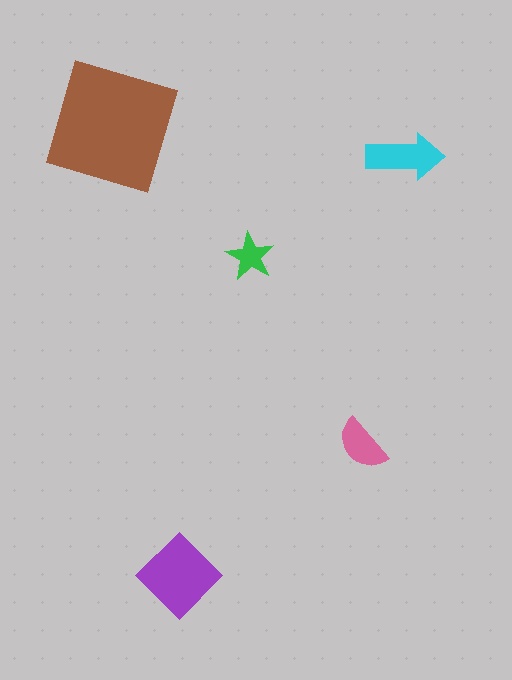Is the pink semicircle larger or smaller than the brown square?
Smaller.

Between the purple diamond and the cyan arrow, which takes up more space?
The purple diamond.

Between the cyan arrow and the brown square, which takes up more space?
The brown square.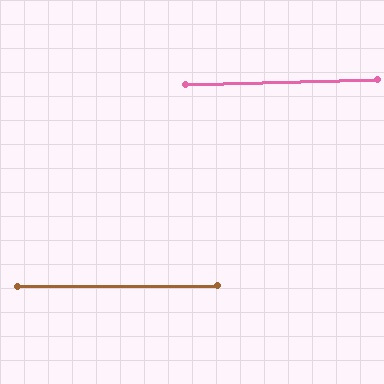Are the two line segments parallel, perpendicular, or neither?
Parallel — their directions differ by only 1.1°.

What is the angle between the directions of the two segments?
Approximately 1 degree.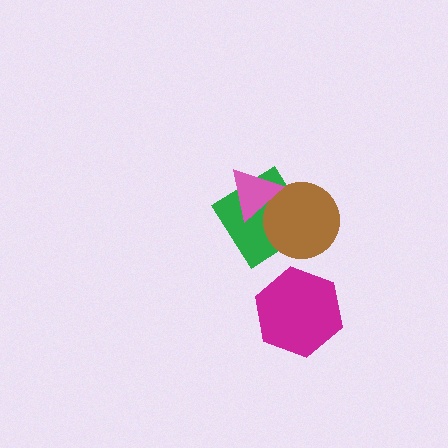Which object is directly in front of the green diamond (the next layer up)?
The brown circle is directly in front of the green diamond.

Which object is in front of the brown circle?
The pink triangle is in front of the brown circle.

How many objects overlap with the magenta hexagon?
0 objects overlap with the magenta hexagon.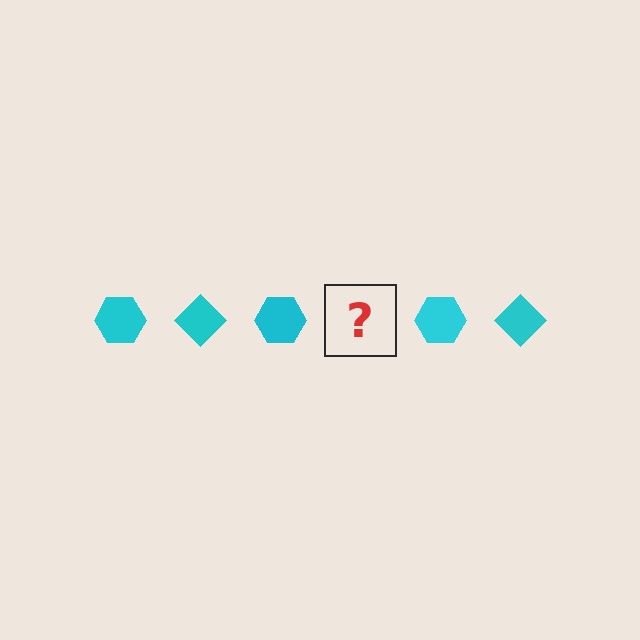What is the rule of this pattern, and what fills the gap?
The rule is that the pattern cycles through hexagon, diamond shapes in cyan. The gap should be filled with a cyan diamond.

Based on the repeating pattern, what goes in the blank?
The blank should be a cyan diamond.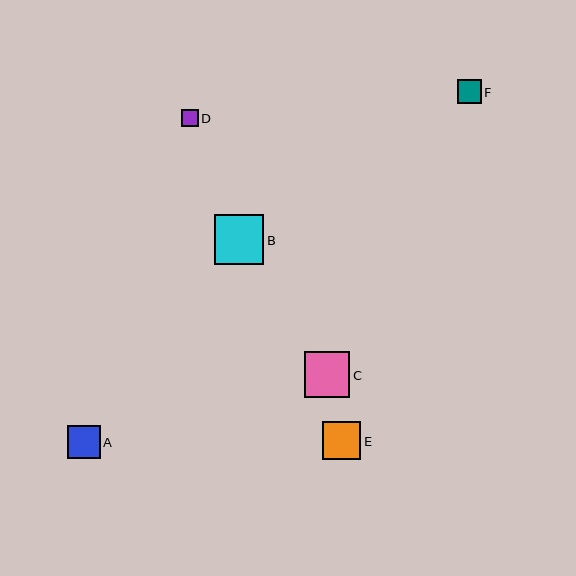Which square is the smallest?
Square D is the smallest with a size of approximately 17 pixels.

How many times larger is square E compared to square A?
Square E is approximately 1.1 times the size of square A.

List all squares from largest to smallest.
From largest to smallest: B, C, E, A, F, D.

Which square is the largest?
Square B is the largest with a size of approximately 50 pixels.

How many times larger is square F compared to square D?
Square F is approximately 1.4 times the size of square D.